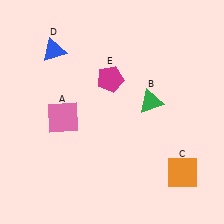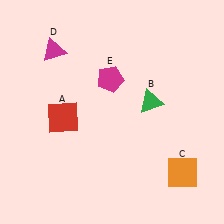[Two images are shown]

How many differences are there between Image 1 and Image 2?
There are 2 differences between the two images.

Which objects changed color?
A changed from pink to red. D changed from blue to magenta.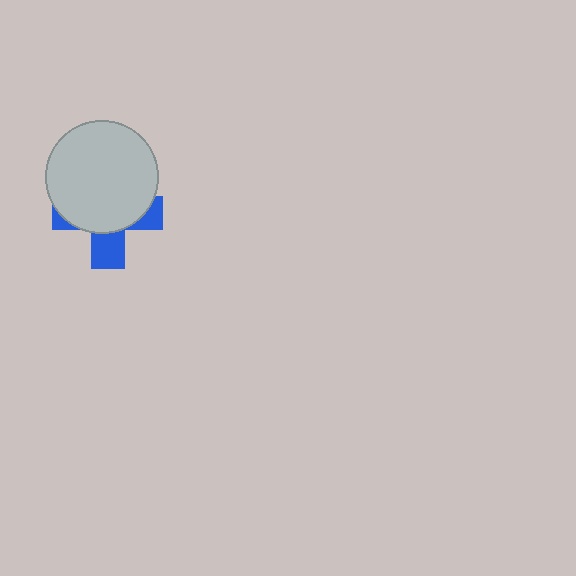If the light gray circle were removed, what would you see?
You would see the complete blue cross.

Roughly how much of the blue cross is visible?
A small part of it is visible (roughly 34%).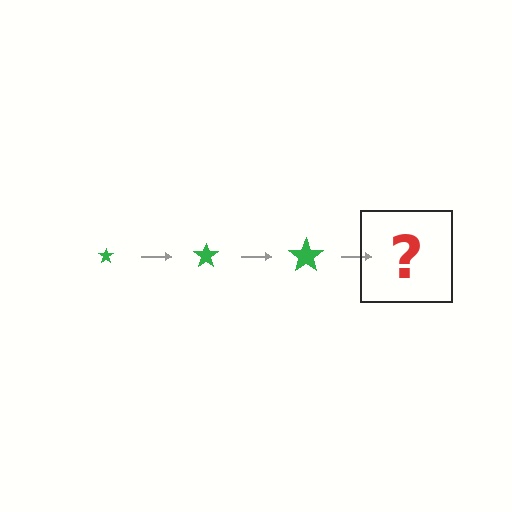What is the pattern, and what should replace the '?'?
The pattern is that the star gets progressively larger each step. The '?' should be a green star, larger than the previous one.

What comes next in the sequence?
The next element should be a green star, larger than the previous one.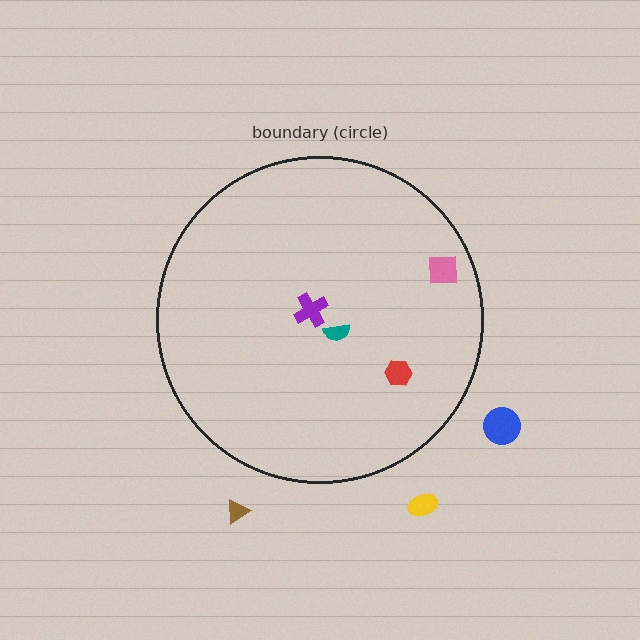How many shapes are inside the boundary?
4 inside, 3 outside.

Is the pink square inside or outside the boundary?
Inside.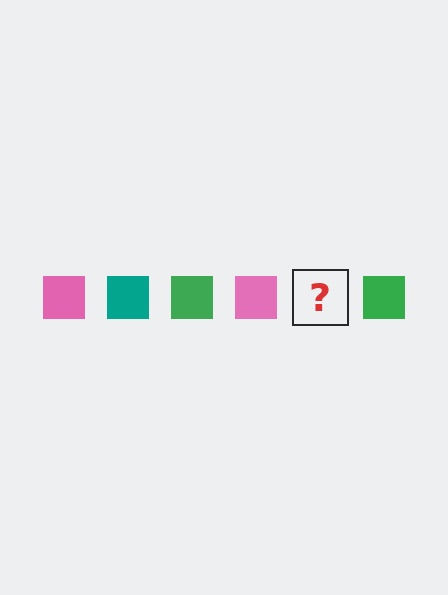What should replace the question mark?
The question mark should be replaced with a teal square.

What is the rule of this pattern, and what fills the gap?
The rule is that the pattern cycles through pink, teal, green squares. The gap should be filled with a teal square.